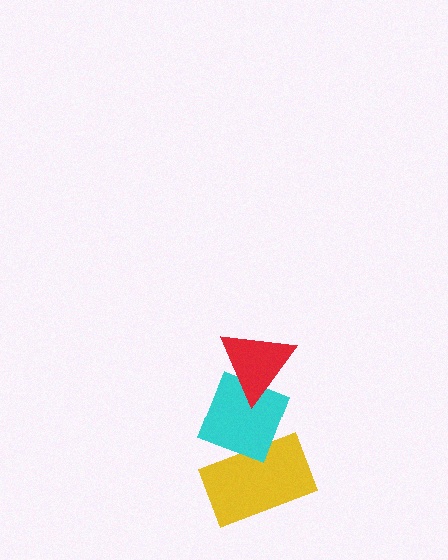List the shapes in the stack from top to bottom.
From top to bottom: the red triangle, the cyan diamond, the yellow rectangle.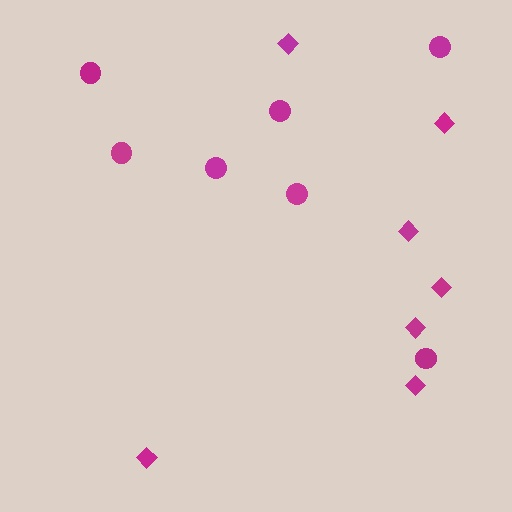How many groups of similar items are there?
There are 2 groups: one group of circles (7) and one group of diamonds (7).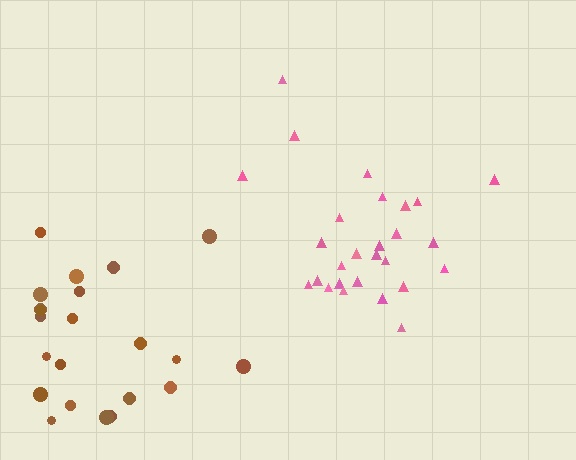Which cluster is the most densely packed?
Pink.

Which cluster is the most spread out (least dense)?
Brown.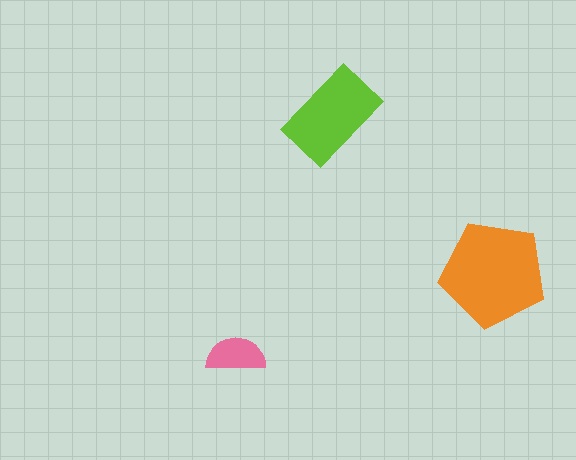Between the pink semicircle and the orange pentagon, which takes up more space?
The orange pentagon.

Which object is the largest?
The orange pentagon.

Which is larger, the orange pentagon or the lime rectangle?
The orange pentagon.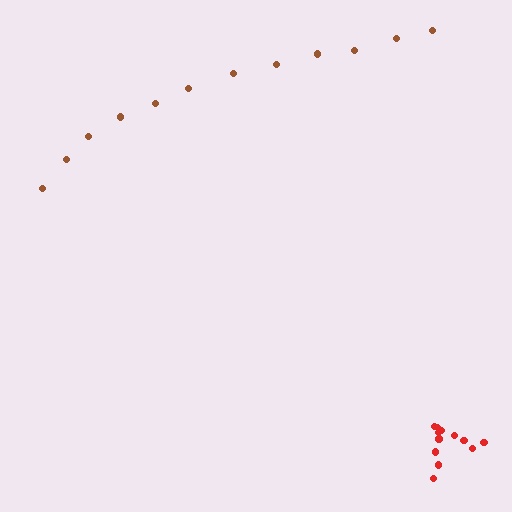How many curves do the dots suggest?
There are 2 distinct paths.